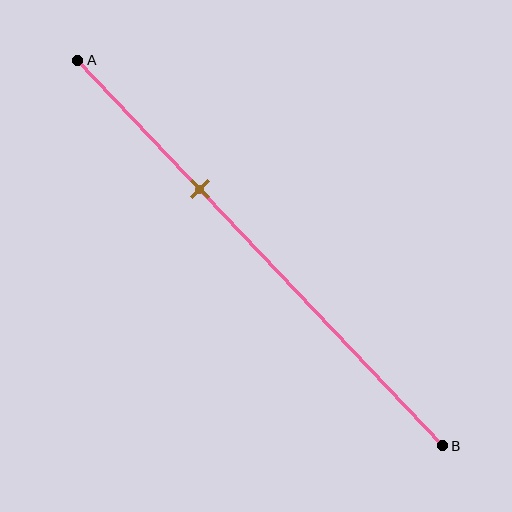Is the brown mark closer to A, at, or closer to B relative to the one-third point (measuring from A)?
The brown mark is approximately at the one-third point of segment AB.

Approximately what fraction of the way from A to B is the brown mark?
The brown mark is approximately 35% of the way from A to B.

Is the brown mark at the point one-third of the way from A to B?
Yes, the mark is approximately at the one-third point.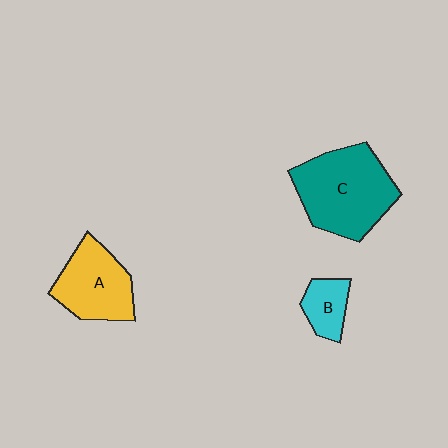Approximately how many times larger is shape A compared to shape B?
Approximately 2.1 times.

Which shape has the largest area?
Shape C (teal).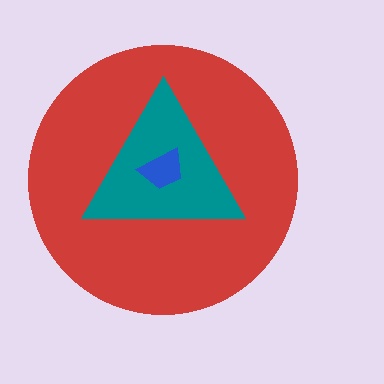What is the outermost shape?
The red circle.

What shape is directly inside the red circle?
The teal triangle.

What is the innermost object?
The blue trapezoid.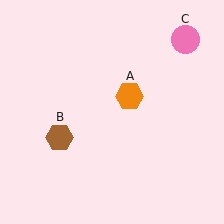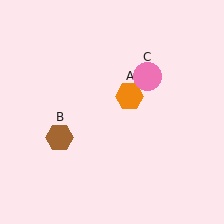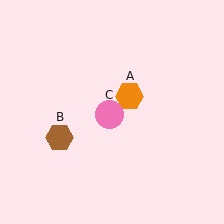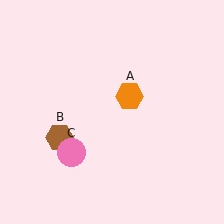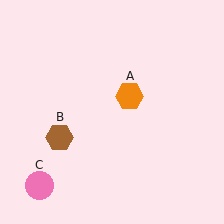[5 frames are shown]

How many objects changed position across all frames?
1 object changed position: pink circle (object C).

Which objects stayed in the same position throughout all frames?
Orange hexagon (object A) and brown hexagon (object B) remained stationary.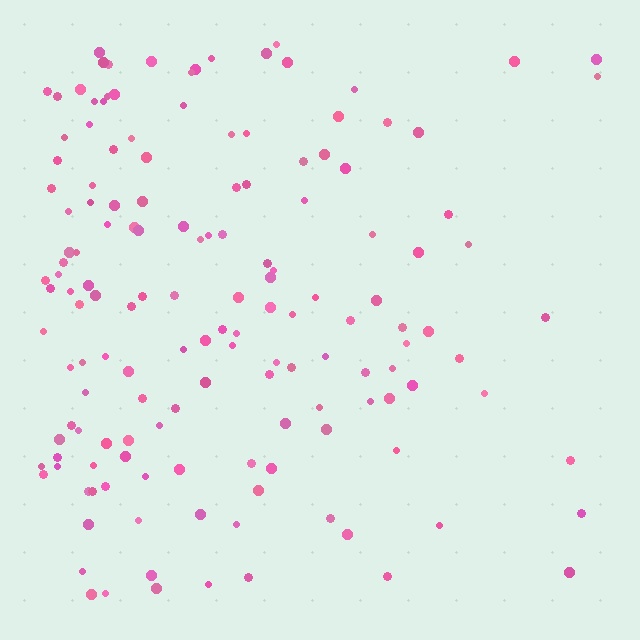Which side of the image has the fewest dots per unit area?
The right.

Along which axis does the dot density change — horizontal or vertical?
Horizontal.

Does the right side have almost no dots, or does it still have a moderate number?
Still a moderate number, just noticeably fewer than the left.